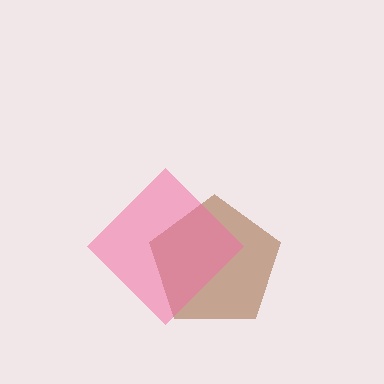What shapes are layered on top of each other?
The layered shapes are: a brown pentagon, a pink diamond.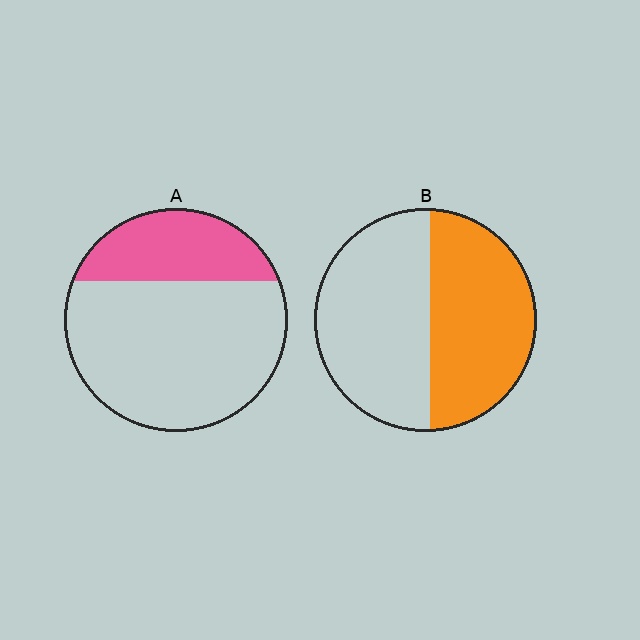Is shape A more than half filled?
No.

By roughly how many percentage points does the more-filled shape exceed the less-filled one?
By roughly 20 percentage points (B over A).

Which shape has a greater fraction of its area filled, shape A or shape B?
Shape B.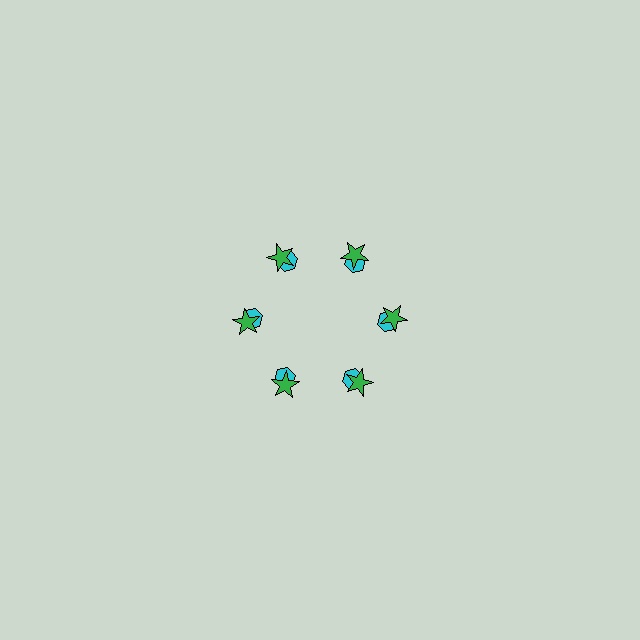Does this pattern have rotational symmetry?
Yes, this pattern has 6-fold rotational symmetry. It looks the same after rotating 60 degrees around the center.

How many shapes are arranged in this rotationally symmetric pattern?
There are 12 shapes, arranged in 6 groups of 2.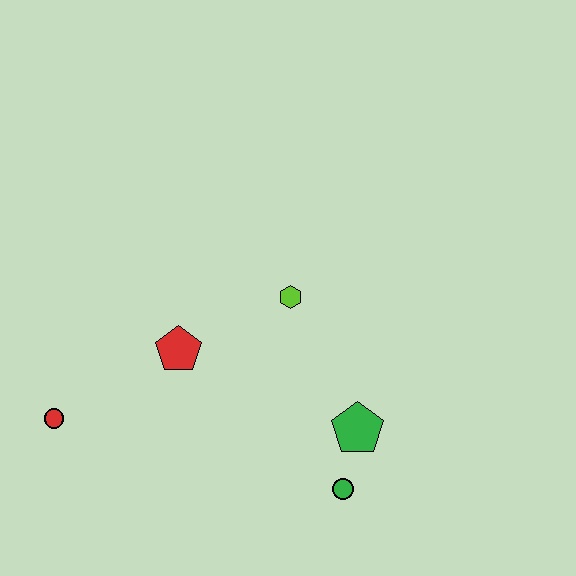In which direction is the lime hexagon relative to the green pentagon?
The lime hexagon is above the green pentagon.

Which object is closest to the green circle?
The green pentagon is closest to the green circle.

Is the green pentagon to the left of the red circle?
No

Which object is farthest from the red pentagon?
The green circle is farthest from the red pentagon.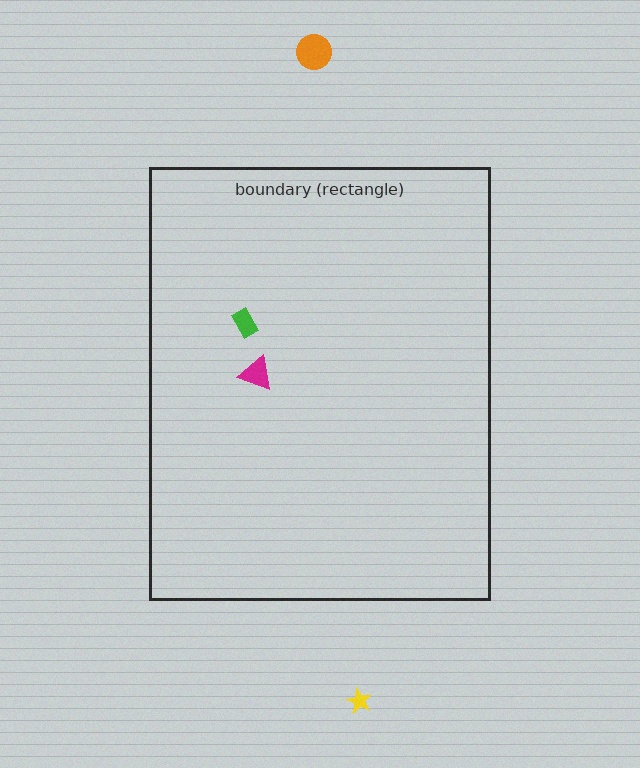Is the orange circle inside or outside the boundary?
Outside.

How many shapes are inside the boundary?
2 inside, 2 outside.